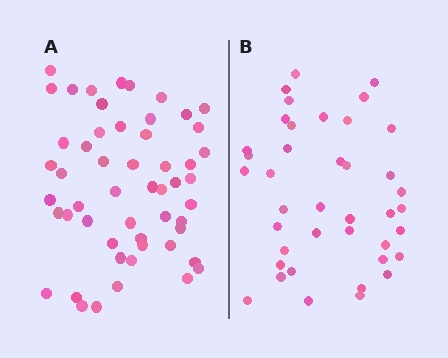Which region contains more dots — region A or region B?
Region A (the left region) has more dots.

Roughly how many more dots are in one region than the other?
Region A has approximately 15 more dots than region B.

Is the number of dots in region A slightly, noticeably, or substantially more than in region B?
Region A has noticeably more, but not dramatically so. The ratio is roughly 1.3 to 1.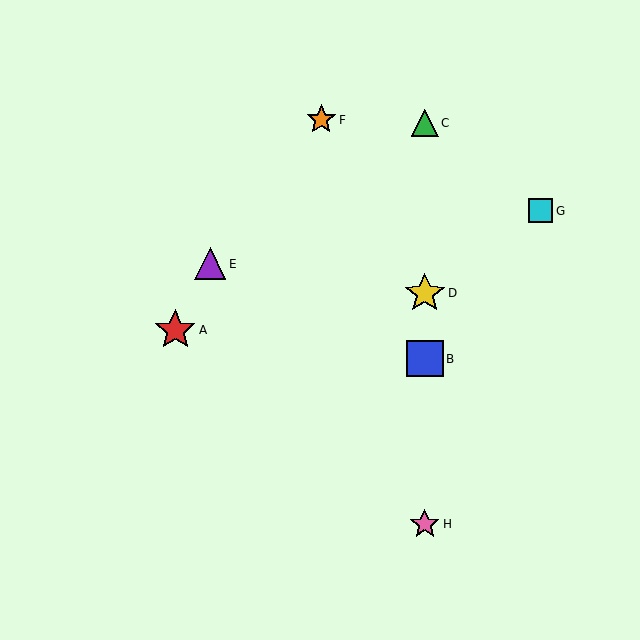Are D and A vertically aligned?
No, D is at x≈425 and A is at x≈175.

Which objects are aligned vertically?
Objects B, C, D, H are aligned vertically.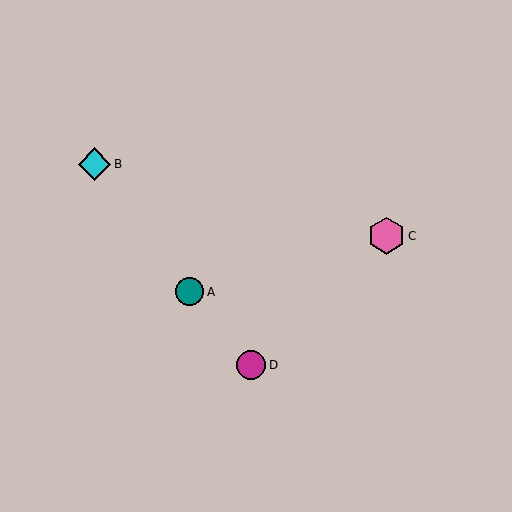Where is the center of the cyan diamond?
The center of the cyan diamond is at (95, 164).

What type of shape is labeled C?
Shape C is a pink hexagon.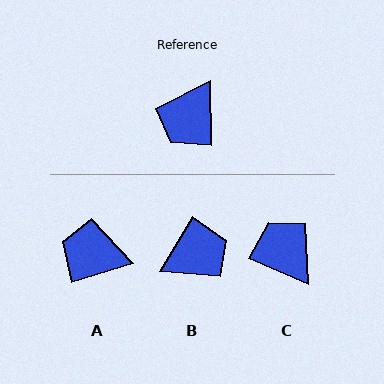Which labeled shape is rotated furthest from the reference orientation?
B, about 147 degrees away.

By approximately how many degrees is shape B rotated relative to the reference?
Approximately 147 degrees counter-clockwise.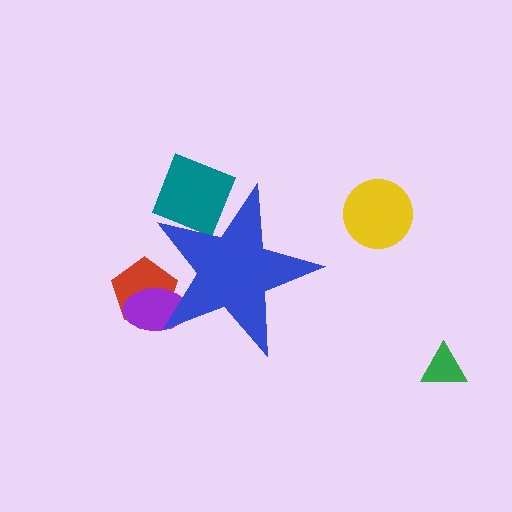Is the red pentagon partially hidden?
Yes, the red pentagon is partially hidden behind the blue star.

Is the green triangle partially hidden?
No, the green triangle is fully visible.